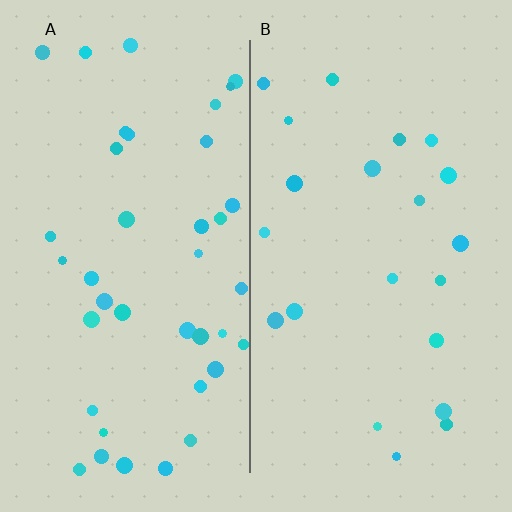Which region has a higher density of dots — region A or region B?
A (the left).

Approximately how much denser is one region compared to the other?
Approximately 1.9× — region A over region B.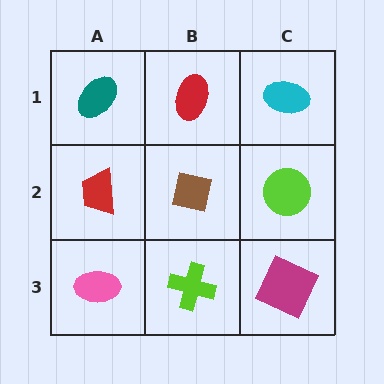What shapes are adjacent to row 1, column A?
A red trapezoid (row 2, column A), a red ellipse (row 1, column B).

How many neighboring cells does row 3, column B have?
3.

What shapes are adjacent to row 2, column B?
A red ellipse (row 1, column B), a lime cross (row 3, column B), a red trapezoid (row 2, column A), a lime circle (row 2, column C).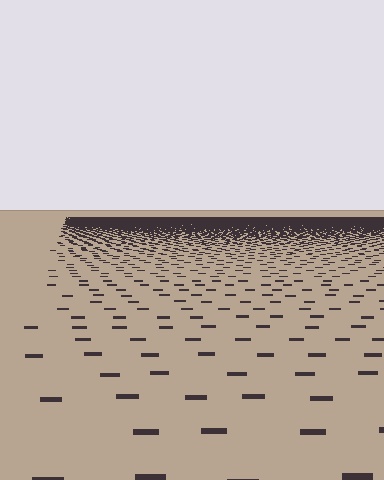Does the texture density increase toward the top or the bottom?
Density increases toward the top.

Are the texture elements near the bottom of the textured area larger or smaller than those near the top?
Larger. Near the bottom, elements are closer to the viewer and appear at a bigger on-screen size.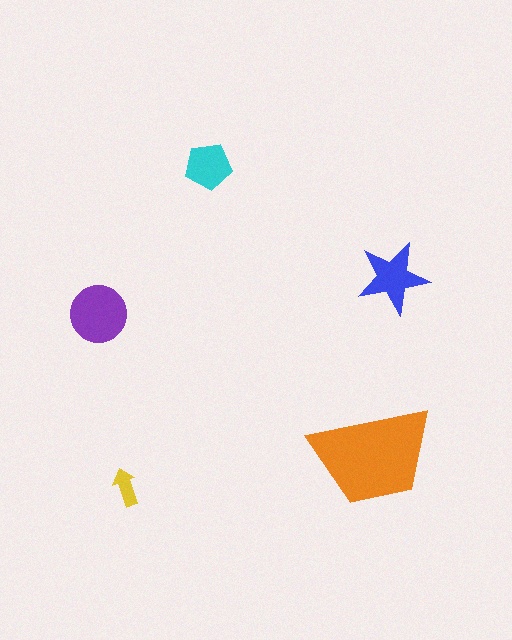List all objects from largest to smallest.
The orange trapezoid, the purple circle, the blue star, the cyan pentagon, the yellow arrow.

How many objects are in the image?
There are 5 objects in the image.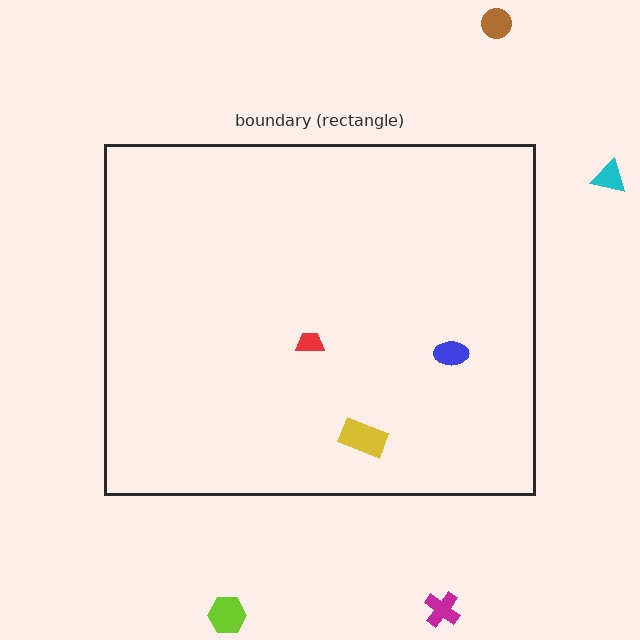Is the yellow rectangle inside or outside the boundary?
Inside.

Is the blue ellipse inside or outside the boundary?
Inside.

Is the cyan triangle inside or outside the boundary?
Outside.